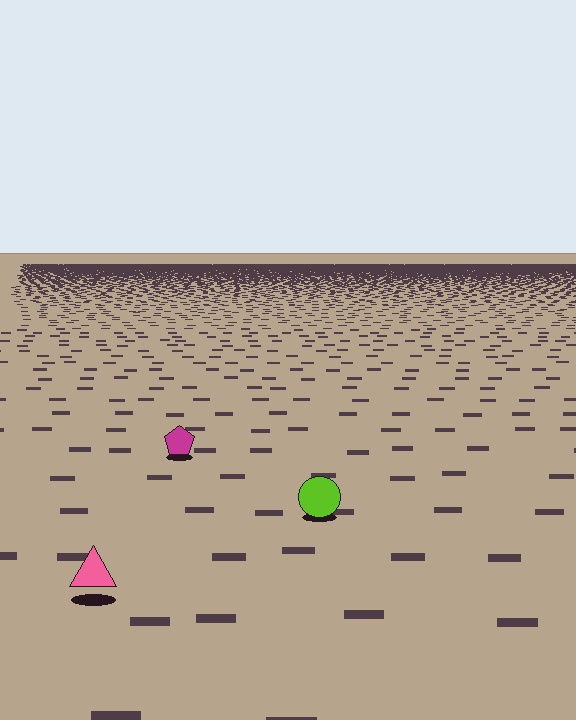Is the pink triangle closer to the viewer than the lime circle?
Yes. The pink triangle is closer — you can tell from the texture gradient: the ground texture is coarser near it.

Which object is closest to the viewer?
The pink triangle is closest. The texture marks near it are larger and more spread out.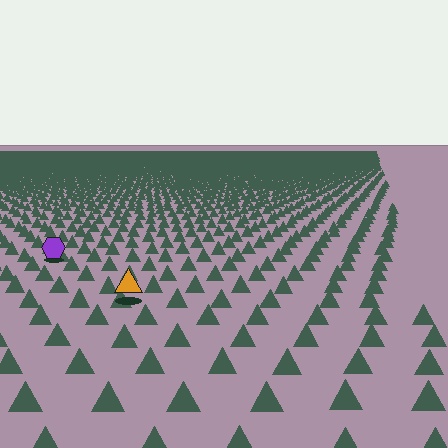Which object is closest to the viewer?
The orange triangle is closest. The texture marks near it are larger and more spread out.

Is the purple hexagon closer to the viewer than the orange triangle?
No. The orange triangle is closer — you can tell from the texture gradient: the ground texture is coarser near it.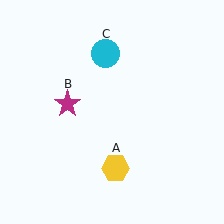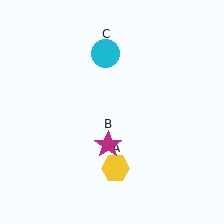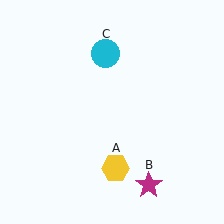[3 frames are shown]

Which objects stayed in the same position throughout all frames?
Yellow hexagon (object A) and cyan circle (object C) remained stationary.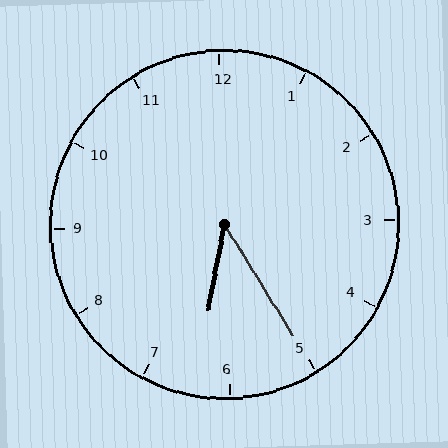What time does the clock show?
6:25.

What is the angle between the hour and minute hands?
Approximately 42 degrees.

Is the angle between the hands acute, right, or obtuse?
It is acute.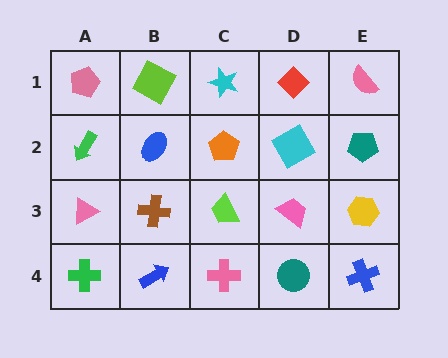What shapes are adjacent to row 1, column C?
An orange pentagon (row 2, column C), a lime square (row 1, column B), a red diamond (row 1, column D).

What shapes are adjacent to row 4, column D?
A pink trapezoid (row 3, column D), a pink cross (row 4, column C), a blue cross (row 4, column E).